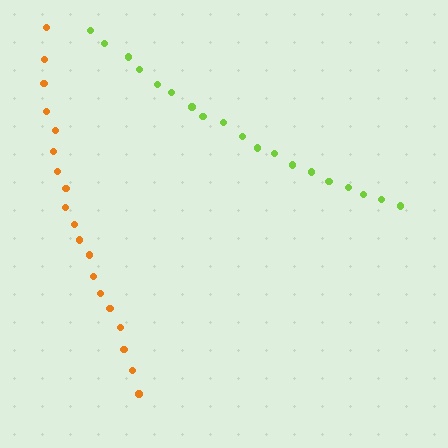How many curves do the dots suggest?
There are 2 distinct paths.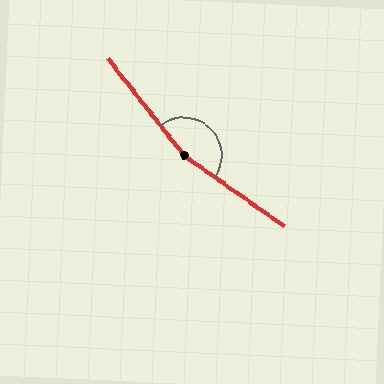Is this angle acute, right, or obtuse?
It is obtuse.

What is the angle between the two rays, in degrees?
Approximately 163 degrees.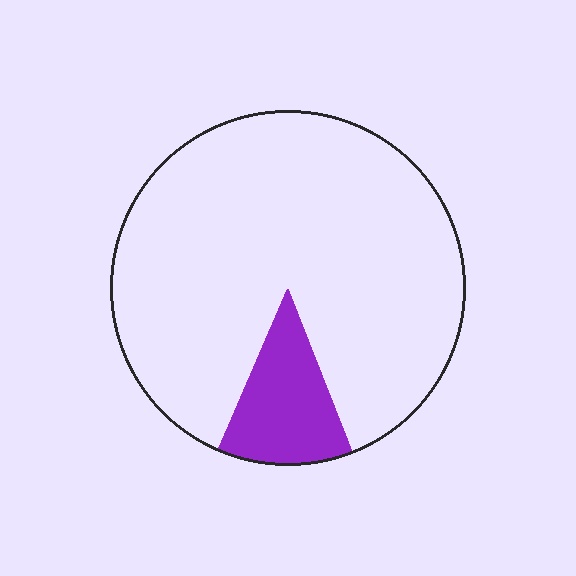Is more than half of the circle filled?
No.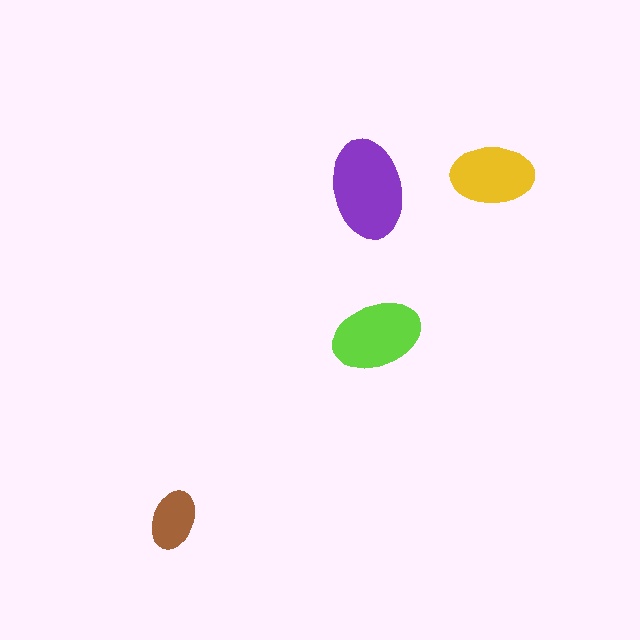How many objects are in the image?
There are 4 objects in the image.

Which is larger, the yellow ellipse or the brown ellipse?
The yellow one.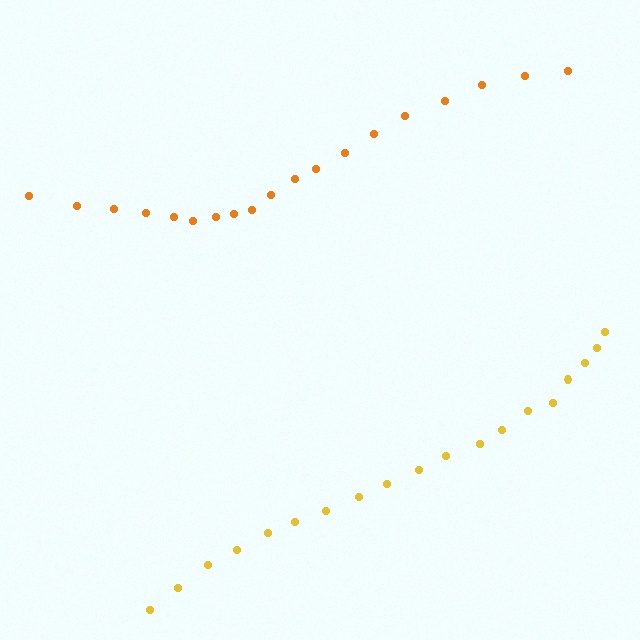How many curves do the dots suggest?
There are 2 distinct paths.